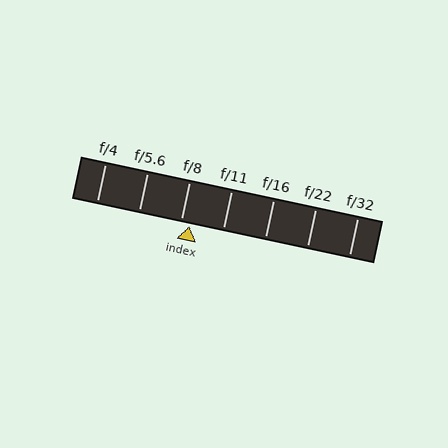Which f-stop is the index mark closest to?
The index mark is closest to f/8.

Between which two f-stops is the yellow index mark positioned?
The index mark is between f/8 and f/11.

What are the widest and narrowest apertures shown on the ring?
The widest aperture shown is f/4 and the narrowest is f/32.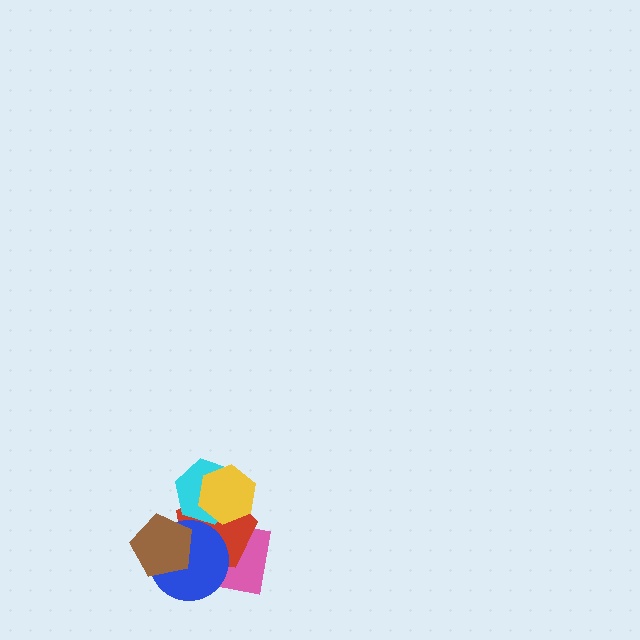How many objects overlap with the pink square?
2 objects overlap with the pink square.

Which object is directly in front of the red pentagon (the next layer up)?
The cyan hexagon is directly in front of the red pentagon.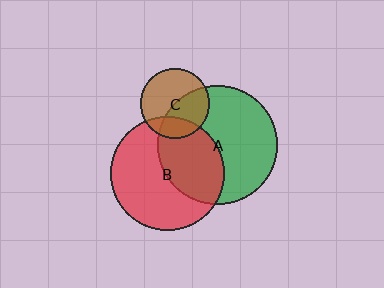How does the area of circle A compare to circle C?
Approximately 3.0 times.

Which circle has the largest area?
Circle A (green).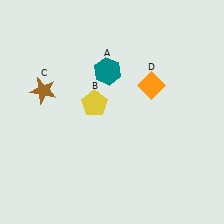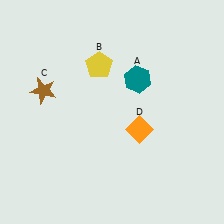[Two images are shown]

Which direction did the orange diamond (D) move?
The orange diamond (D) moved down.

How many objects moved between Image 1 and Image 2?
3 objects moved between the two images.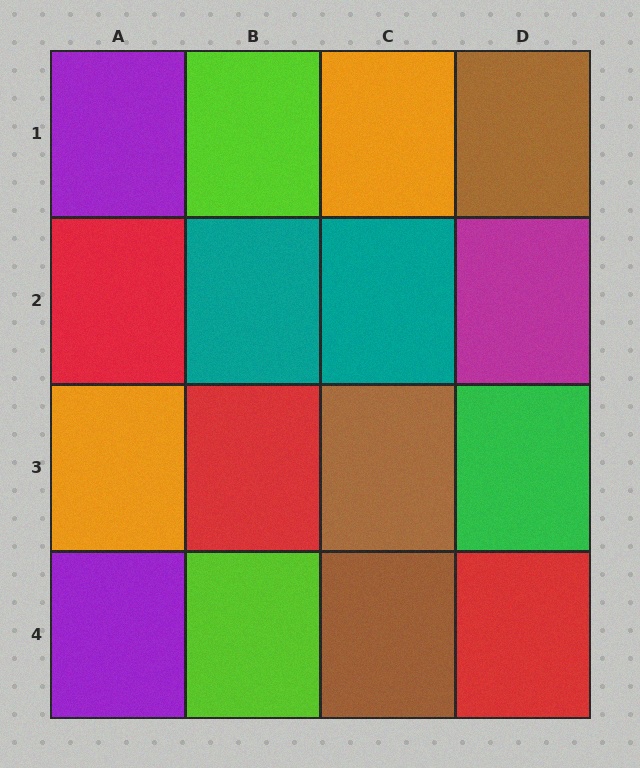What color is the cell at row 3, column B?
Red.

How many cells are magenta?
1 cell is magenta.